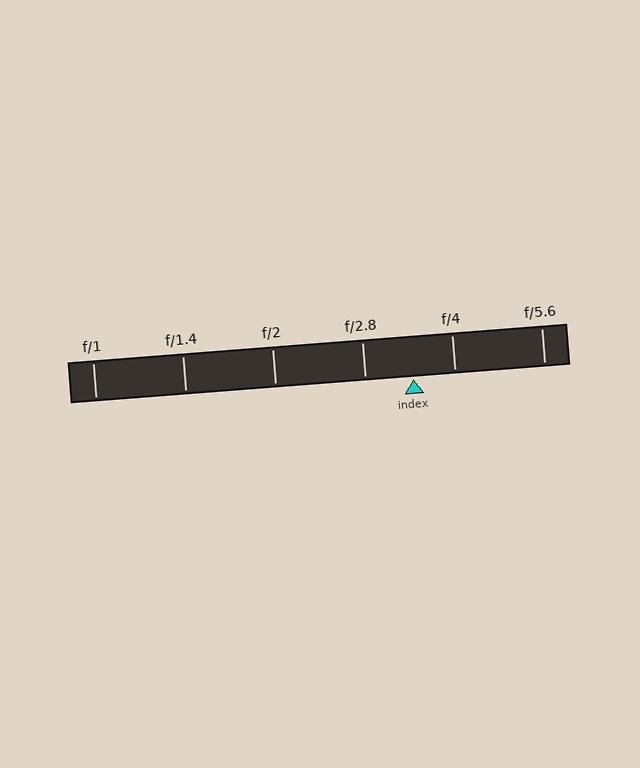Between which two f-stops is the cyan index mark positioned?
The index mark is between f/2.8 and f/4.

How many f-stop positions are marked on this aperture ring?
There are 6 f-stop positions marked.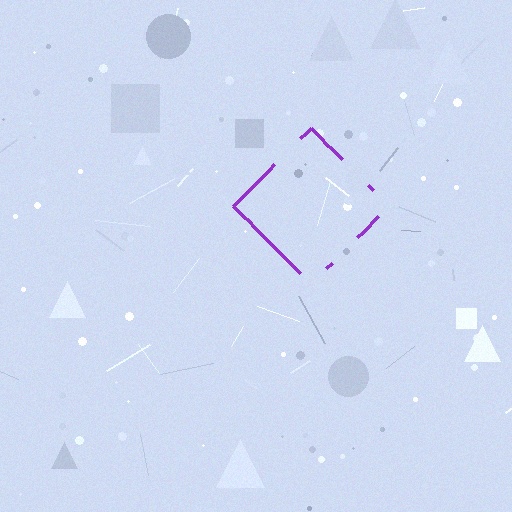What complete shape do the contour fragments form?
The contour fragments form a diamond.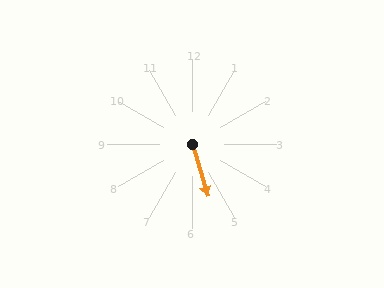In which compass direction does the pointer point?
South.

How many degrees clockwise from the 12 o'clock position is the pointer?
Approximately 163 degrees.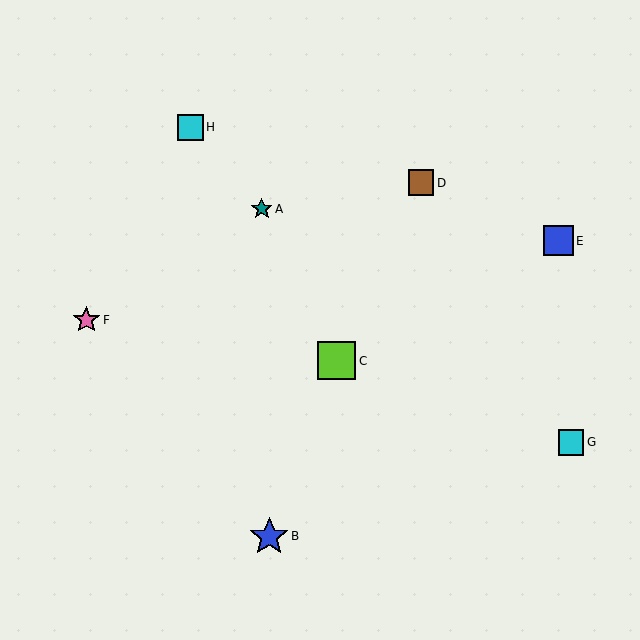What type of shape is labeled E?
Shape E is a blue square.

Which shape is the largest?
The blue star (labeled B) is the largest.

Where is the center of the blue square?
The center of the blue square is at (558, 241).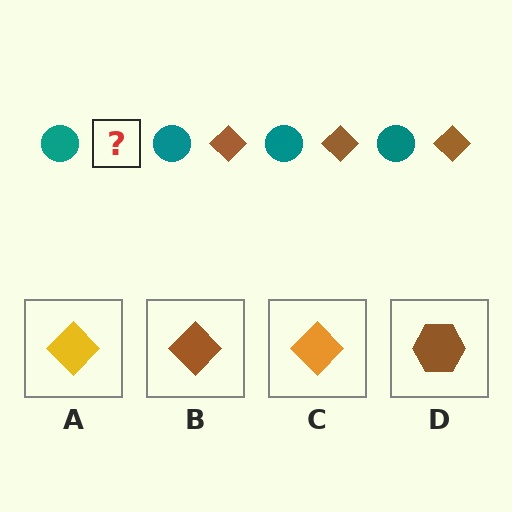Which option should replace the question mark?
Option B.